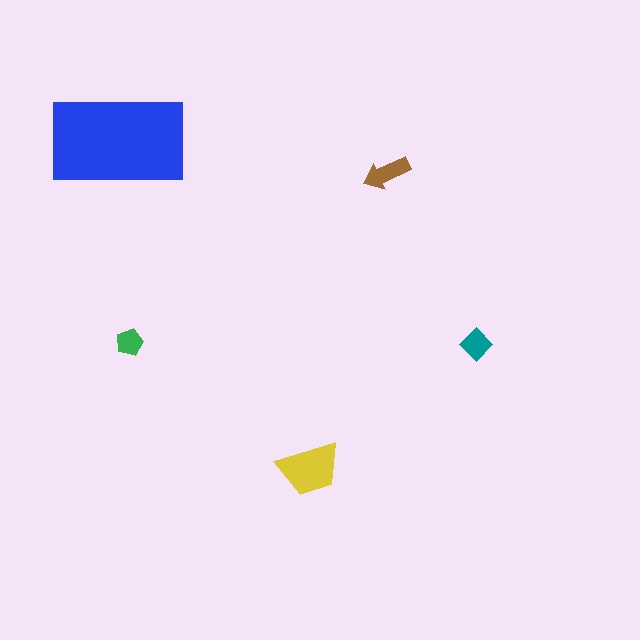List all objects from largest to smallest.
The blue rectangle, the yellow trapezoid, the brown arrow, the teal diamond, the green pentagon.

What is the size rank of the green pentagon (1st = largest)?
5th.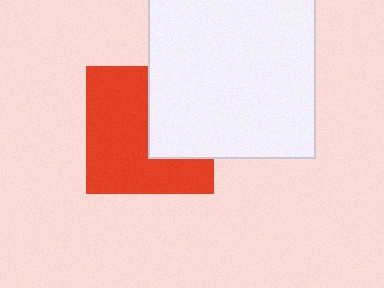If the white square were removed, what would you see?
You would see the complete red square.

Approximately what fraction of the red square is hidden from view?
Roughly 38% of the red square is hidden behind the white square.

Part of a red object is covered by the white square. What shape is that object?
It is a square.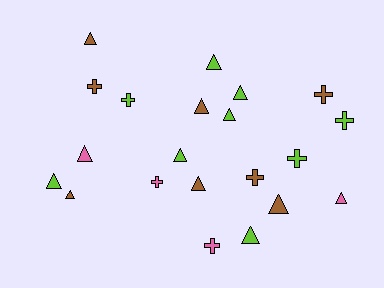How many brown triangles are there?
There are 5 brown triangles.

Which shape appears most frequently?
Triangle, with 13 objects.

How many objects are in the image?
There are 21 objects.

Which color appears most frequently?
Lime, with 9 objects.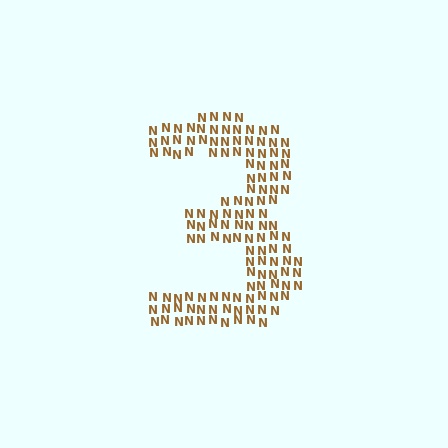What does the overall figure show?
The overall figure shows the digit 3.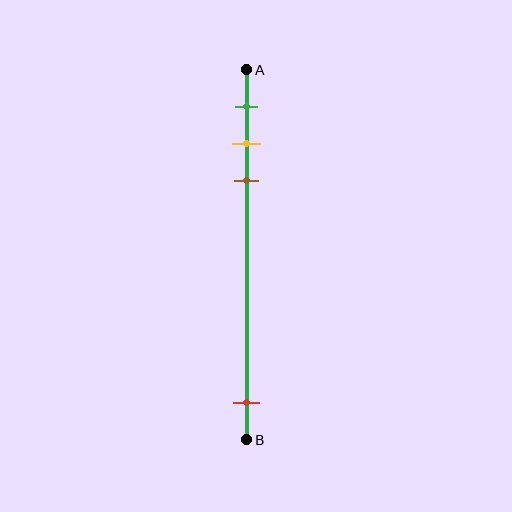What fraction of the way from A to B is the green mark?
The green mark is approximately 10% (0.1) of the way from A to B.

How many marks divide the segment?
There are 4 marks dividing the segment.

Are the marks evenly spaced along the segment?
No, the marks are not evenly spaced.